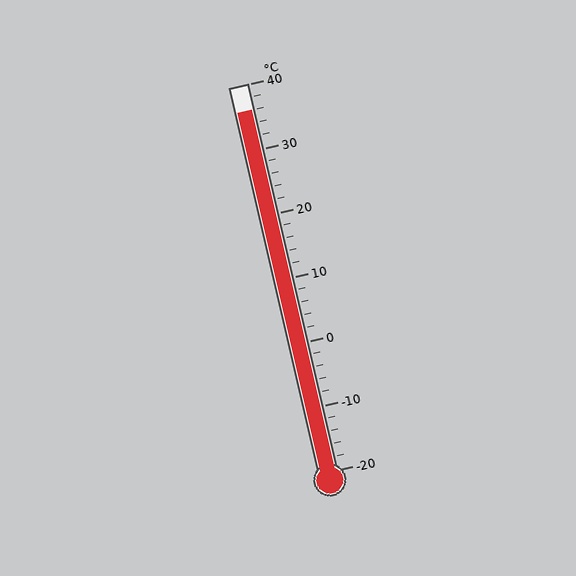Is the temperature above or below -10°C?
The temperature is above -10°C.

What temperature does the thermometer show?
The thermometer shows approximately 36°C.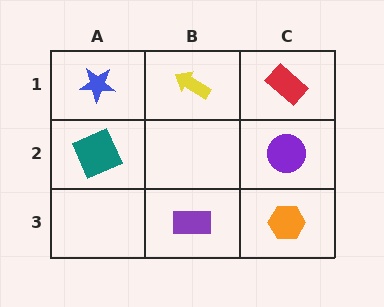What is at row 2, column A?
A teal square.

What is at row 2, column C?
A purple circle.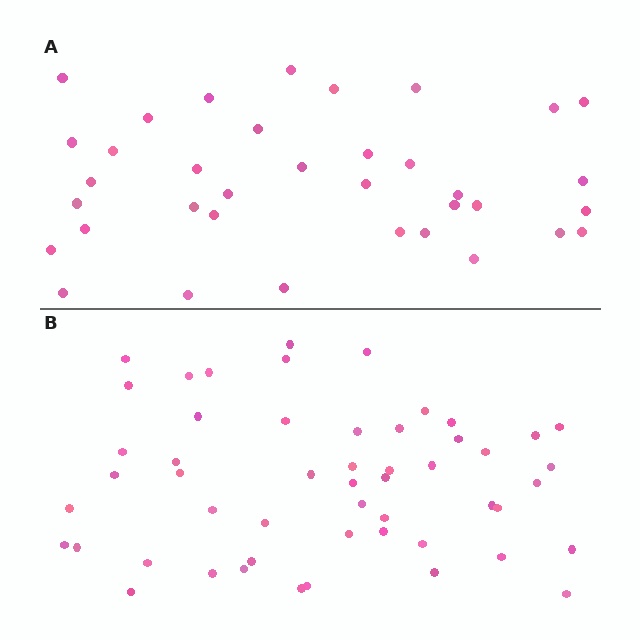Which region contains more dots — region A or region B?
Region B (the bottom region) has more dots.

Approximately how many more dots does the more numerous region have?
Region B has approximately 15 more dots than region A.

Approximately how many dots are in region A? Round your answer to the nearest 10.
About 40 dots. (The exact count is 36, which rounds to 40.)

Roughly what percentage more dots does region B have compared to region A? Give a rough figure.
About 45% more.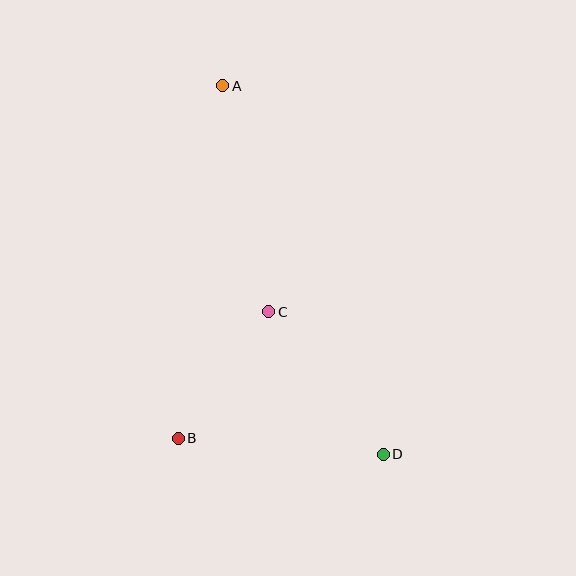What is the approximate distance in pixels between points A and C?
The distance between A and C is approximately 231 pixels.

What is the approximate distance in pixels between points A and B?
The distance between A and B is approximately 355 pixels.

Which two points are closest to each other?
Points B and C are closest to each other.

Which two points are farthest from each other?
Points A and D are farthest from each other.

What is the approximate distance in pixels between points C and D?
The distance between C and D is approximately 183 pixels.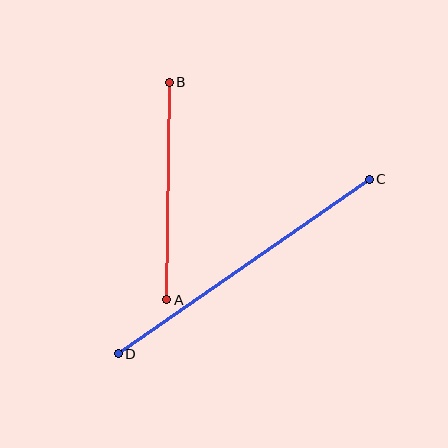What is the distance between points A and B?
The distance is approximately 218 pixels.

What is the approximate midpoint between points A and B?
The midpoint is at approximately (168, 191) pixels.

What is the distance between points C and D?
The distance is approximately 306 pixels.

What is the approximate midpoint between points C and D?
The midpoint is at approximately (244, 267) pixels.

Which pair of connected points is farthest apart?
Points C and D are farthest apart.